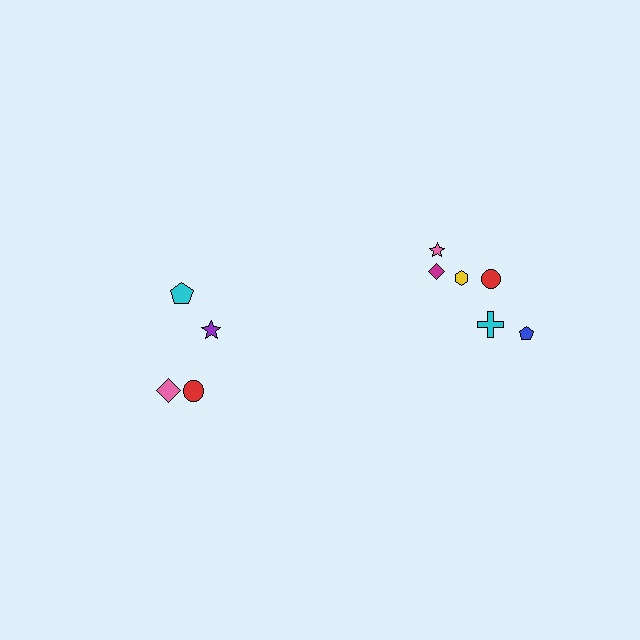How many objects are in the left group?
There are 4 objects.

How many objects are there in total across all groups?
There are 10 objects.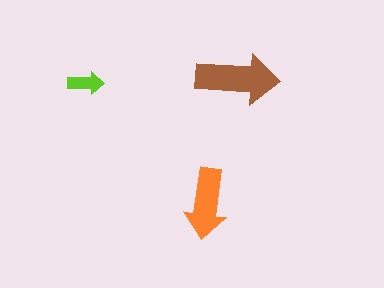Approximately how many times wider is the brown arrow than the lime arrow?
About 2.5 times wider.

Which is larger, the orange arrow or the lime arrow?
The orange one.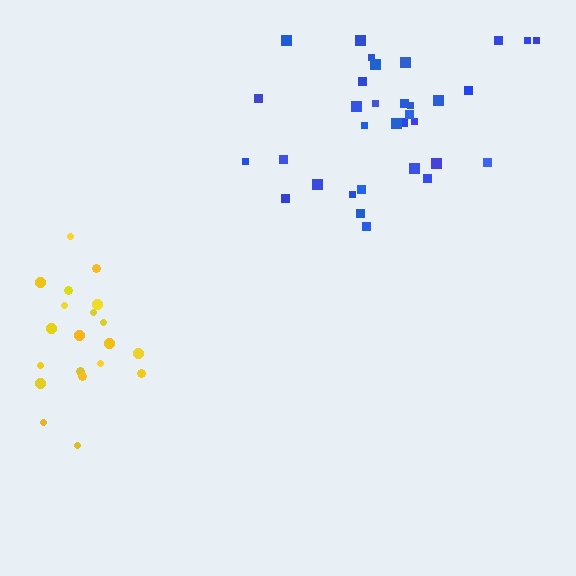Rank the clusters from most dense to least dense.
blue, yellow.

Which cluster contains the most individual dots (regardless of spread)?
Blue (33).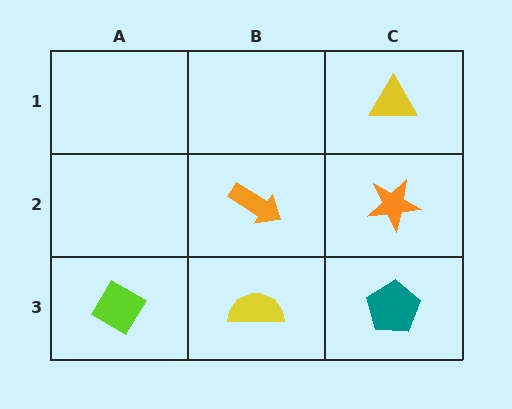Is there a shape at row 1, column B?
No, that cell is empty.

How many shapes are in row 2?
2 shapes.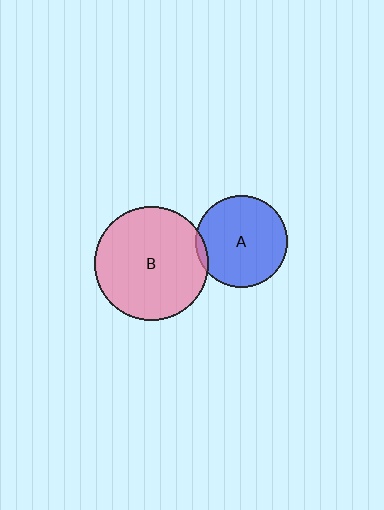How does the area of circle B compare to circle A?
Approximately 1.5 times.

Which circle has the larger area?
Circle B (pink).